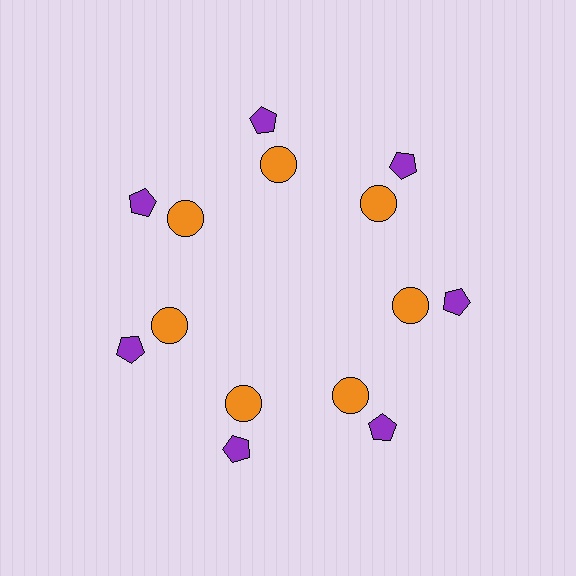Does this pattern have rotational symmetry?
Yes, this pattern has 7-fold rotational symmetry. It looks the same after rotating 51 degrees around the center.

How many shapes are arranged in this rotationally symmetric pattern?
There are 14 shapes, arranged in 7 groups of 2.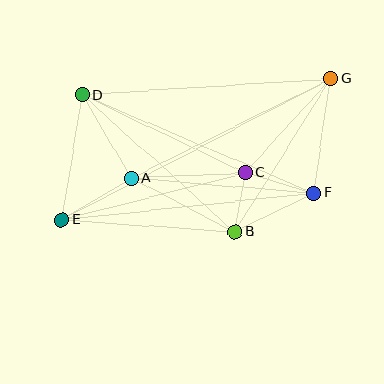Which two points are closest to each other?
Points B and C are closest to each other.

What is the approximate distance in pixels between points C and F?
The distance between C and F is approximately 72 pixels.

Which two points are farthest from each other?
Points E and G are farthest from each other.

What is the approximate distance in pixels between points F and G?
The distance between F and G is approximately 116 pixels.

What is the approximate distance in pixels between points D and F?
The distance between D and F is approximately 252 pixels.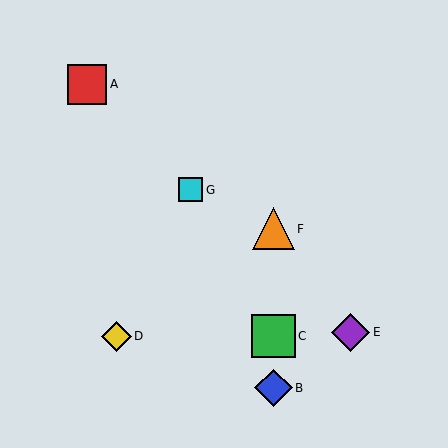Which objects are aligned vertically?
Objects B, C, F are aligned vertically.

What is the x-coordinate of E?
Object E is at x≈351.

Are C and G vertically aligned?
No, C is at x≈274 and G is at x≈191.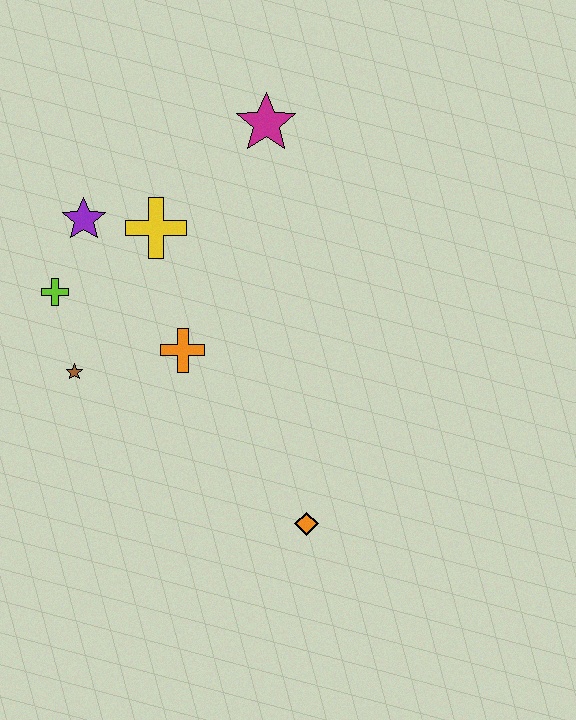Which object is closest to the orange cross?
The brown star is closest to the orange cross.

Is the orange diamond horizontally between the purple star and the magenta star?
No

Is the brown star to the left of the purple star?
Yes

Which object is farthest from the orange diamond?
The magenta star is farthest from the orange diamond.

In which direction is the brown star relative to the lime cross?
The brown star is below the lime cross.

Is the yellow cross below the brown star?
No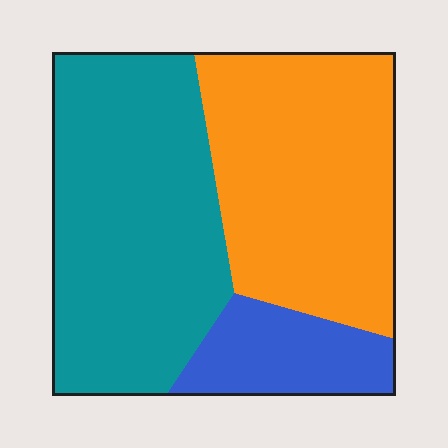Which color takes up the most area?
Teal, at roughly 45%.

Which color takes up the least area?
Blue, at roughly 15%.